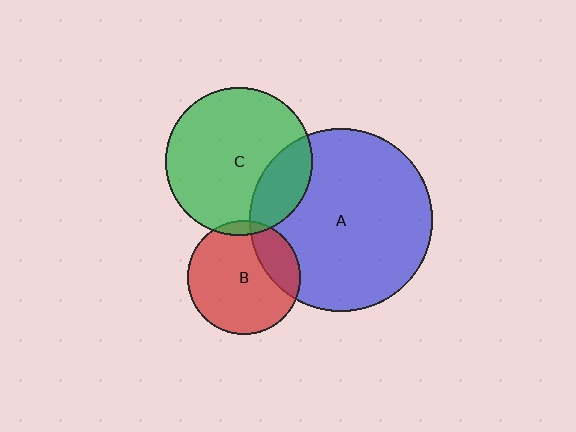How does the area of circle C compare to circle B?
Approximately 1.7 times.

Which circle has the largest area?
Circle A (blue).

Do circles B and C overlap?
Yes.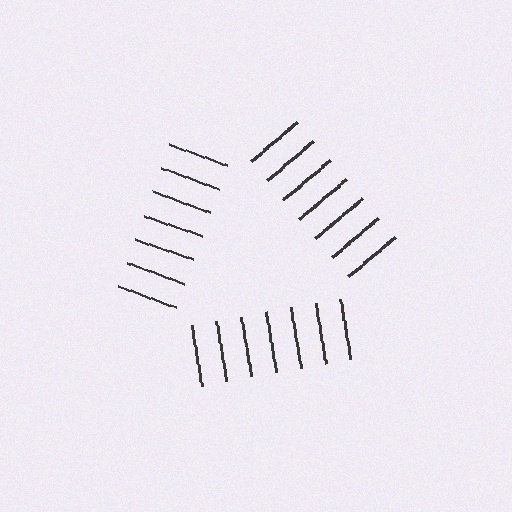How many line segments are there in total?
21 — 7 along each of the 3 edges.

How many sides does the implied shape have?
3 sides — the line-ends trace a triangle.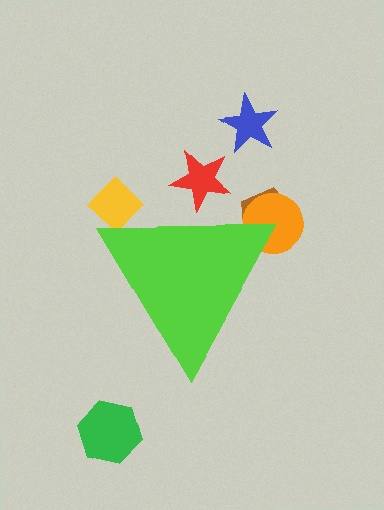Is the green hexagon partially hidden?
No, the green hexagon is fully visible.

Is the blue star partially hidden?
No, the blue star is fully visible.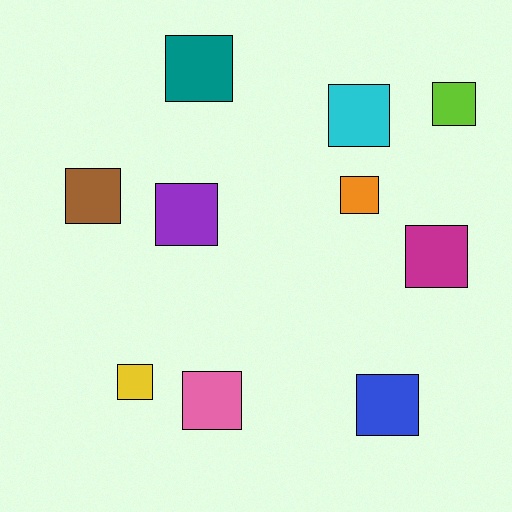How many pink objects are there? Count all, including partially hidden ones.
There is 1 pink object.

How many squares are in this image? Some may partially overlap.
There are 10 squares.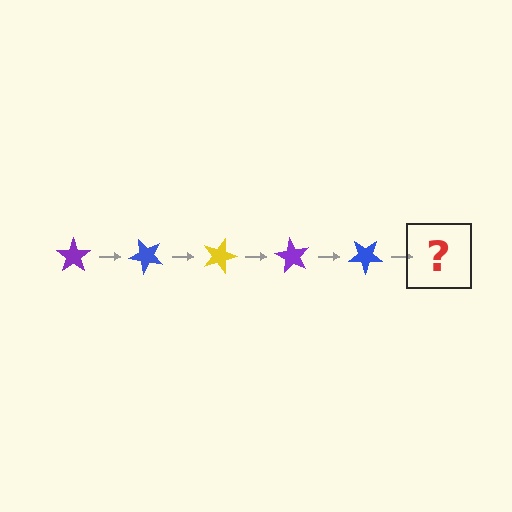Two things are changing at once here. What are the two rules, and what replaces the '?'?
The two rules are that it rotates 45 degrees each step and the color cycles through purple, blue, and yellow. The '?' should be a yellow star, rotated 225 degrees from the start.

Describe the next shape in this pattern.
It should be a yellow star, rotated 225 degrees from the start.